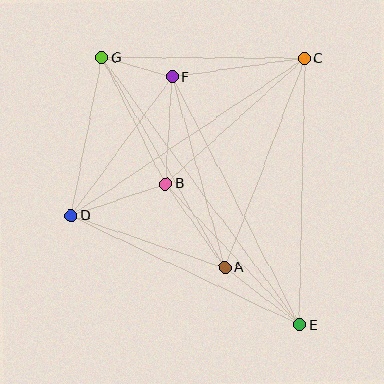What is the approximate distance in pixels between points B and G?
The distance between B and G is approximately 141 pixels.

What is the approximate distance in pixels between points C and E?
The distance between C and E is approximately 266 pixels.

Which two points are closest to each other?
Points F and G are closest to each other.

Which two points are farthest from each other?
Points E and G are farthest from each other.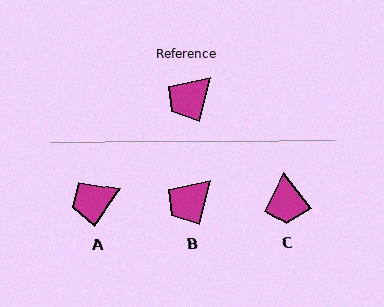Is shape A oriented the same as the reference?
No, it is off by about 21 degrees.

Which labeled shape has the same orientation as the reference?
B.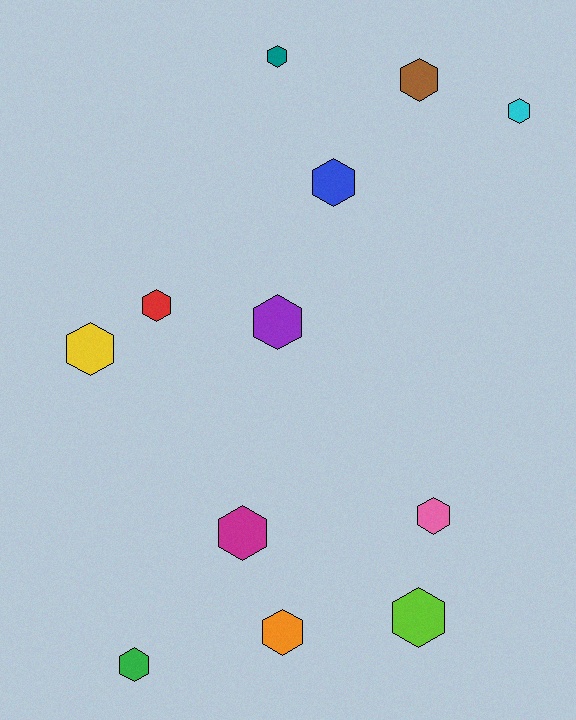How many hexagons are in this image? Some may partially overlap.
There are 12 hexagons.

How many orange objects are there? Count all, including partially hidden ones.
There is 1 orange object.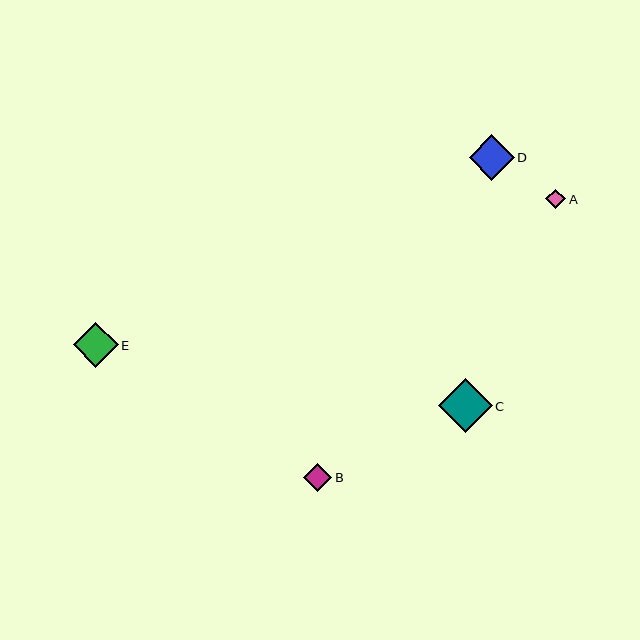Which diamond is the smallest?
Diamond A is the smallest with a size of approximately 20 pixels.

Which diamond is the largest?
Diamond C is the largest with a size of approximately 54 pixels.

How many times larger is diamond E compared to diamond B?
Diamond E is approximately 1.6 times the size of diamond B.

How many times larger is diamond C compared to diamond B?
Diamond C is approximately 2.0 times the size of diamond B.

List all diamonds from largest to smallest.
From largest to smallest: C, D, E, B, A.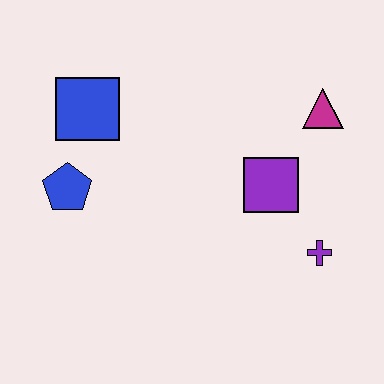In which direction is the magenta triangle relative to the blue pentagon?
The magenta triangle is to the right of the blue pentagon.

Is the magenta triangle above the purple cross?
Yes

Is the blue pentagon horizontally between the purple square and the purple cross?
No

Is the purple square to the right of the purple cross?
No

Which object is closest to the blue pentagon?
The blue square is closest to the blue pentagon.